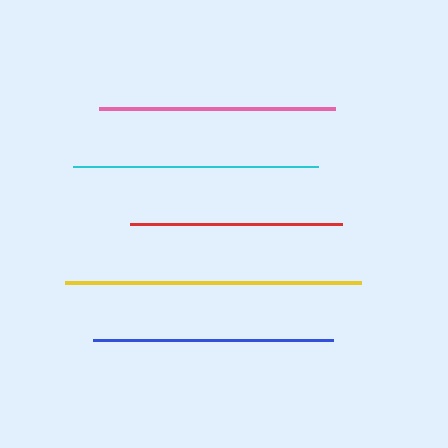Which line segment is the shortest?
The red line is the shortest at approximately 213 pixels.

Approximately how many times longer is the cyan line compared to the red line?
The cyan line is approximately 1.2 times the length of the red line.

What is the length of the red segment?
The red segment is approximately 213 pixels long.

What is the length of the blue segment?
The blue segment is approximately 240 pixels long.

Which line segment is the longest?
The yellow line is the longest at approximately 296 pixels.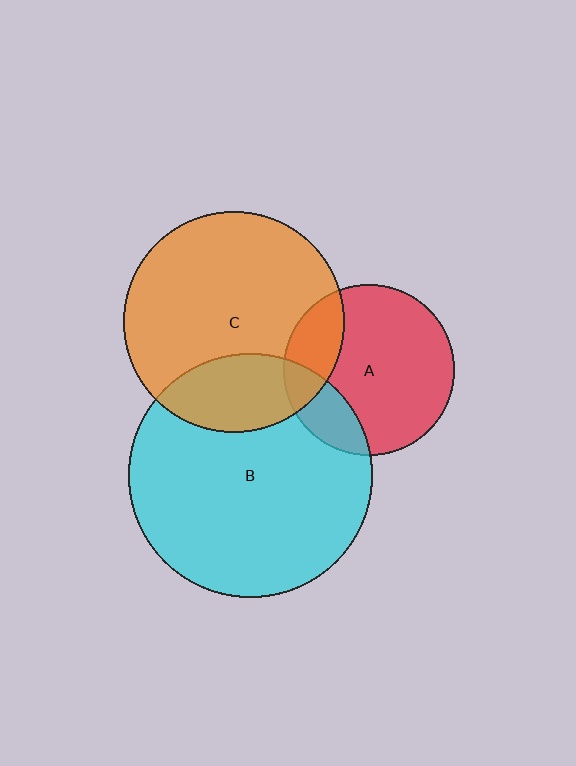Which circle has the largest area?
Circle B (cyan).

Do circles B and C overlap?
Yes.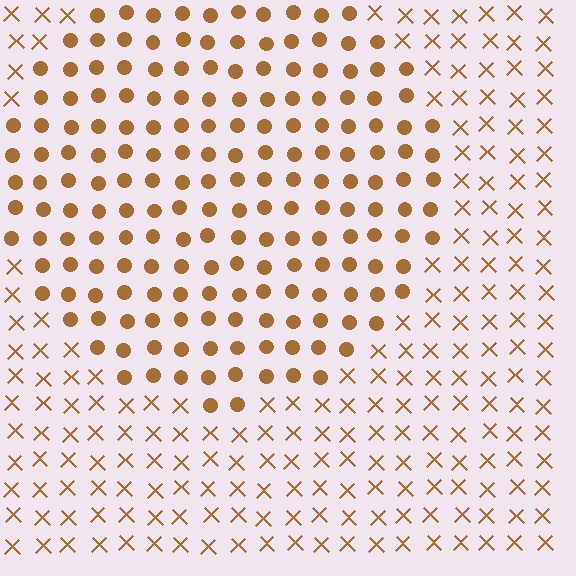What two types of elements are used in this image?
The image uses circles inside the circle region and X marks outside it.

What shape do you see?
I see a circle.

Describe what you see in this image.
The image is filled with small brown elements arranged in a uniform grid. A circle-shaped region contains circles, while the surrounding area contains X marks. The boundary is defined purely by the change in element shape.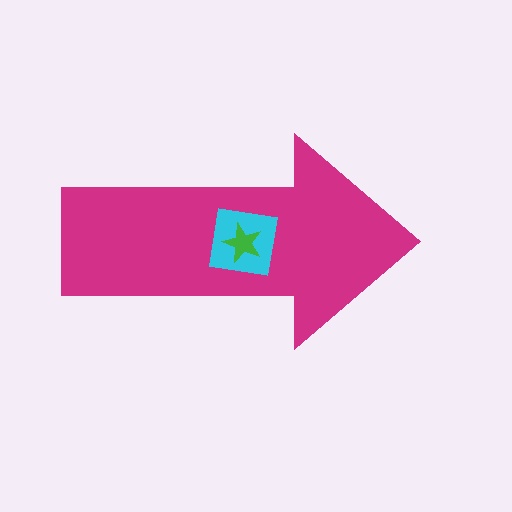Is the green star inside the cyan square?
Yes.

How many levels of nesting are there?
3.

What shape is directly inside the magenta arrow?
The cyan square.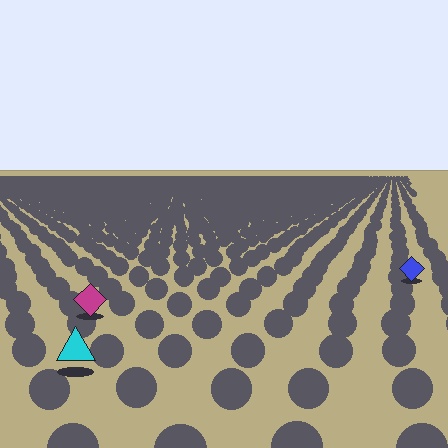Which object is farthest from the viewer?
The blue diamond is farthest from the viewer. It appears smaller and the ground texture around it is denser.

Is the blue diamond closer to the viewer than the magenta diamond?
No. The magenta diamond is closer — you can tell from the texture gradient: the ground texture is coarser near it.